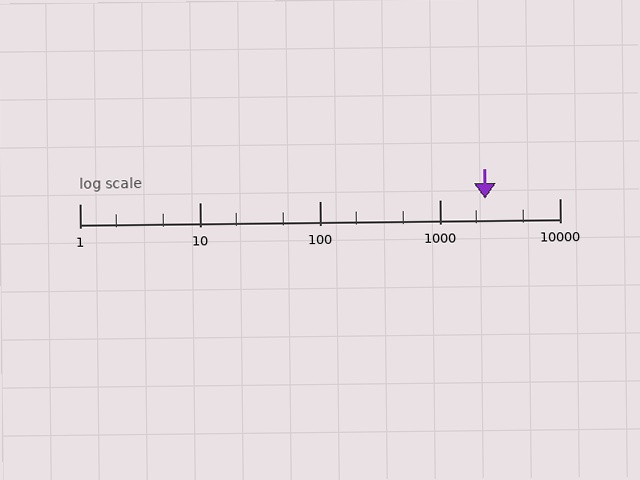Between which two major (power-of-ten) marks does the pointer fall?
The pointer is between 1000 and 10000.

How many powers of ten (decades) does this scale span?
The scale spans 4 decades, from 1 to 10000.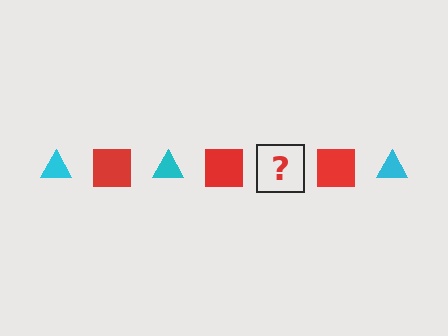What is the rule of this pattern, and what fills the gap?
The rule is that the pattern alternates between cyan triangle and red square. The gap should be filled with a cyan triangle.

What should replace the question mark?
The question mark should be replaced with a cyan triangle.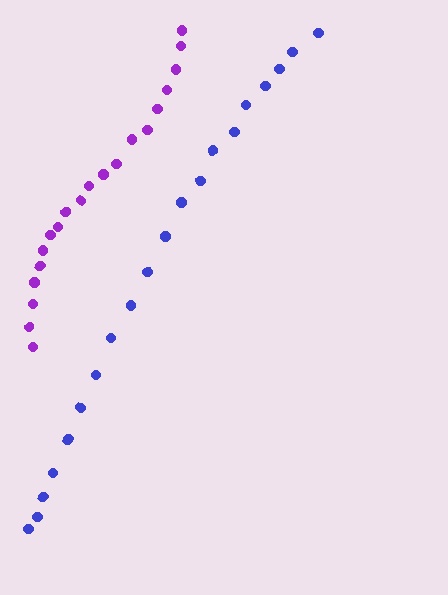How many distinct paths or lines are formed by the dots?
There are 2 distinct paths.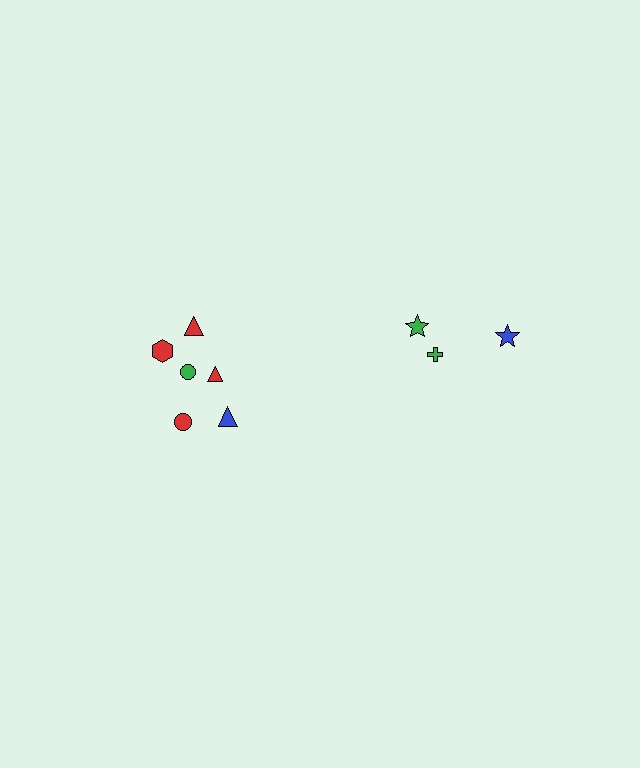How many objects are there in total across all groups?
There are 9 objects.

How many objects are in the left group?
There are 6 objects.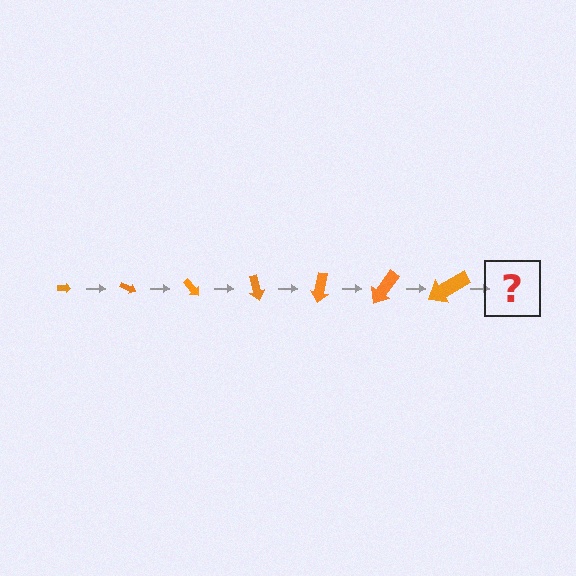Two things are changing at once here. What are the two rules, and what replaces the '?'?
The two rules are that the arrow grows larger each step and it rotates 25 degrees each step. The '?' should be an arrow, larger than the previous one and rotated 175 degrees from the start.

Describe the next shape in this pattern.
It should be an arrow, larger than the previous one and rotated 175 degrees from the start.